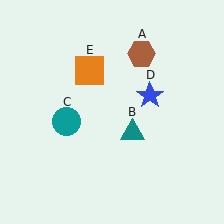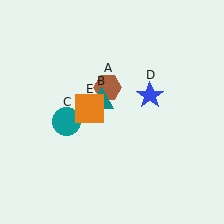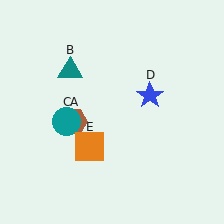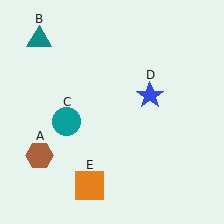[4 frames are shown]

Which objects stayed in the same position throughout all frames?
Teal circle (object C) and blue star (object D) remained stationary.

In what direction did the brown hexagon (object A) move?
The brown hexagon (object A) moved down and to the left.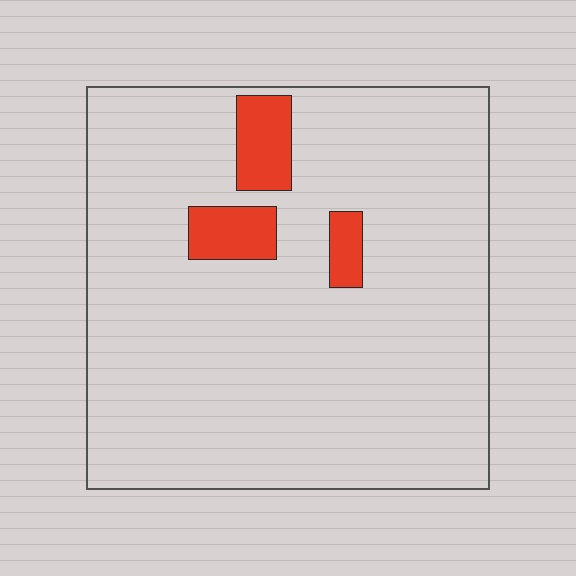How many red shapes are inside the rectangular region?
3.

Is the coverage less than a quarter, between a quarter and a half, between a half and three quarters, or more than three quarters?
Less than a quarter.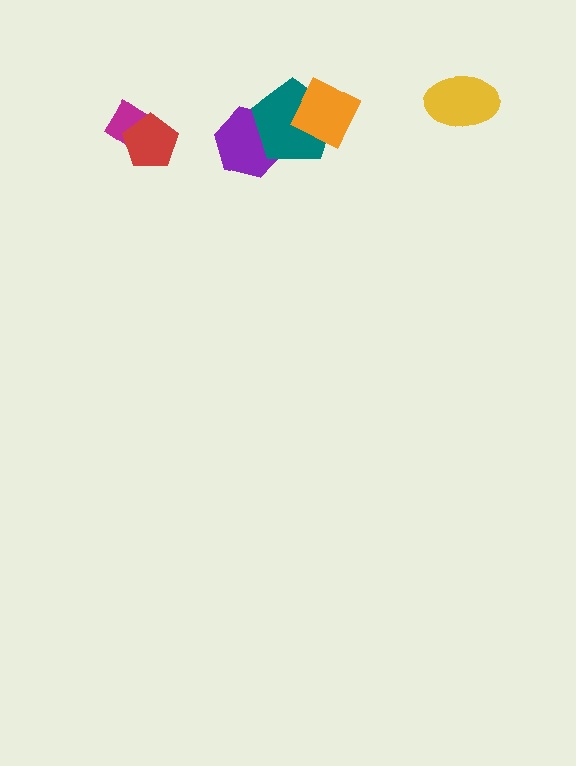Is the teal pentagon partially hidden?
Yes, it is partially covered by another shape.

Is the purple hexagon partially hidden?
Yes, it is partially covered by another shape.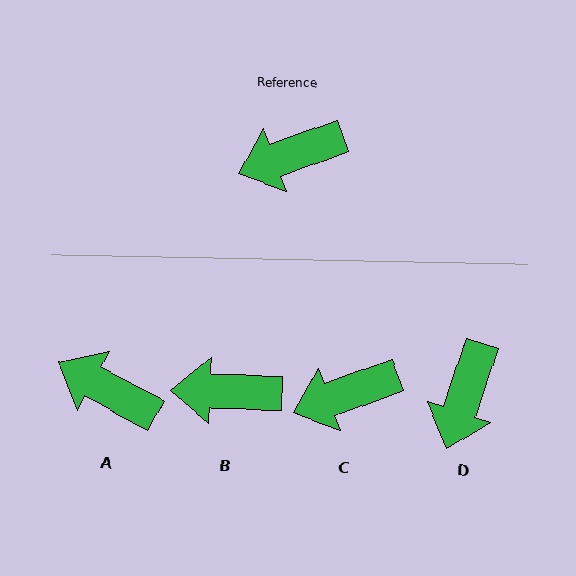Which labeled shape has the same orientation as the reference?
C.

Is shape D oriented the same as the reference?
No, it is off by about 52 degrees.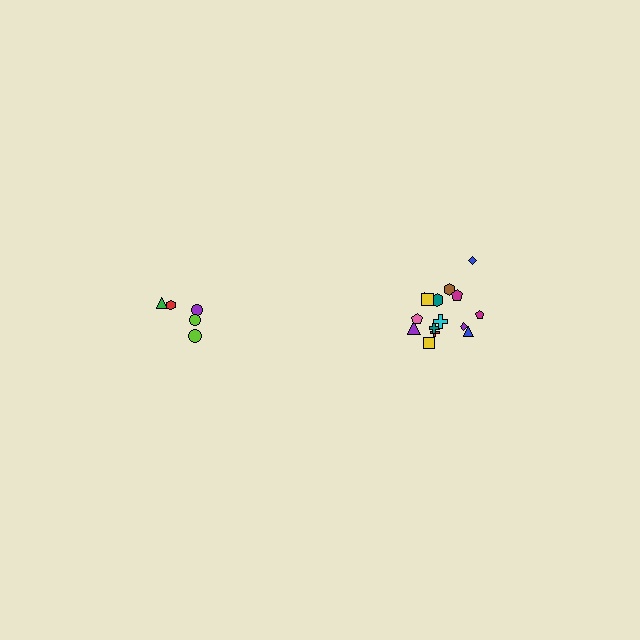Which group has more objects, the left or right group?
The right group.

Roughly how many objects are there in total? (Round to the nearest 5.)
Roughly 20 objects in total.